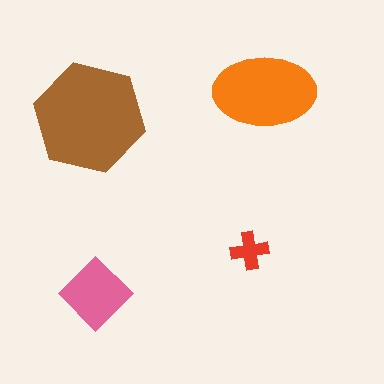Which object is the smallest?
The red cross.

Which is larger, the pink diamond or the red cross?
The pink diamond.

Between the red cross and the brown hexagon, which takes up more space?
The brown hexagon.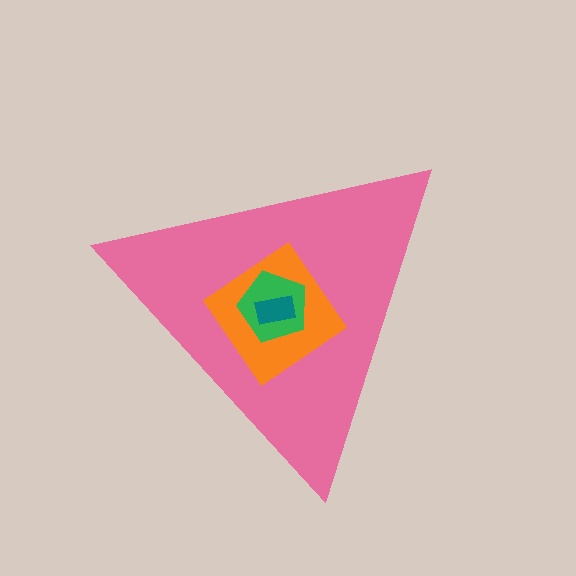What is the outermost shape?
The pink triangle.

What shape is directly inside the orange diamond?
The green pentagon.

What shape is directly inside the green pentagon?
The teal rectangle.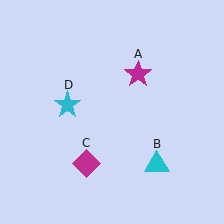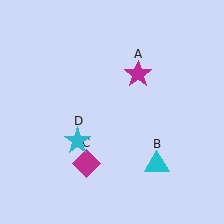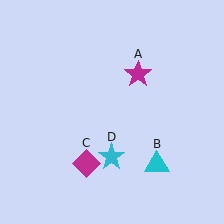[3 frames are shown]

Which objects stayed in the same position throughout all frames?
Magenta star (object A) and cyan triangle (object B) and magenta diamond (object C) remained stationary.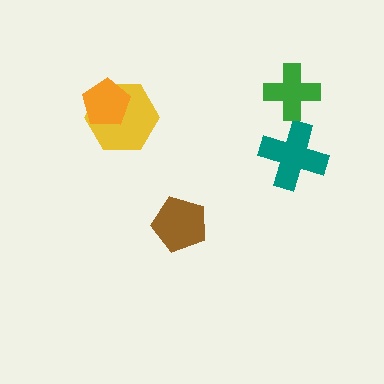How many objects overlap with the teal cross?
0 objects overlap with the teal cross.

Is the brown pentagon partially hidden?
No, no other shape covers it.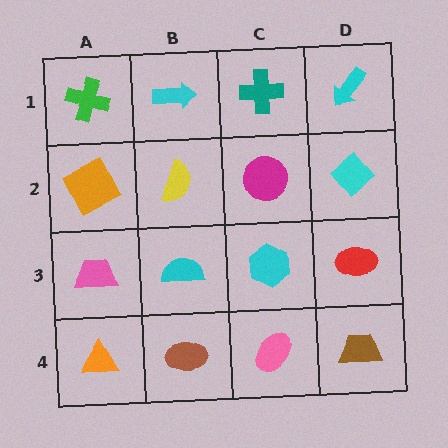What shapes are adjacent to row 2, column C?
A teal cross (row 1, column C), a cyan hexagon (row 3, column C), a yellow semicircle (row 2, column B), a cyan diamond (row 2, column D).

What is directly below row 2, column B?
A cyan semicircle.